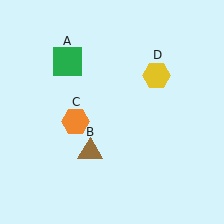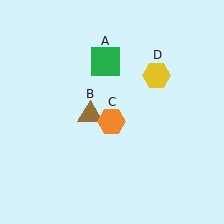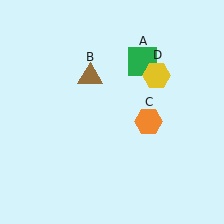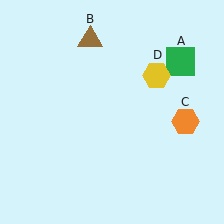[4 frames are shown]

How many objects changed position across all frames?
3 objects changed position: green square (object A), brown triangle (object B), orange hexagon (object C).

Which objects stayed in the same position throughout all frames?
Yellow hexagon (object D) remained stationary.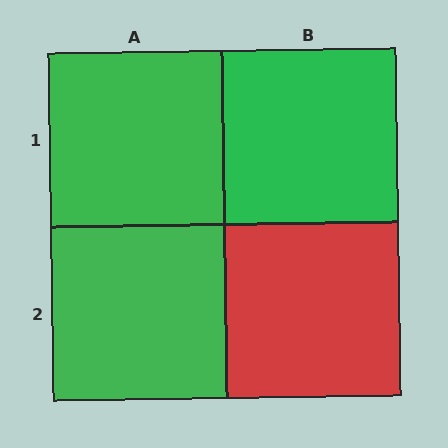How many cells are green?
3 cells are green.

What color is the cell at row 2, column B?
Red.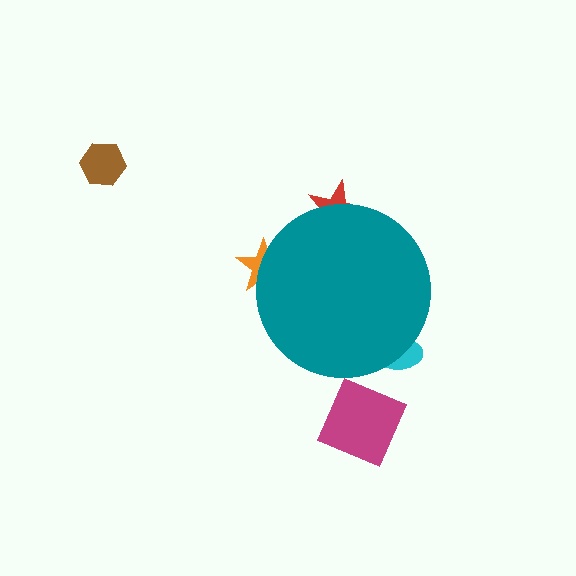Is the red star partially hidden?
Yes, the red star is partially hidden behind the teal circle.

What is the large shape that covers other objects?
A teal circle.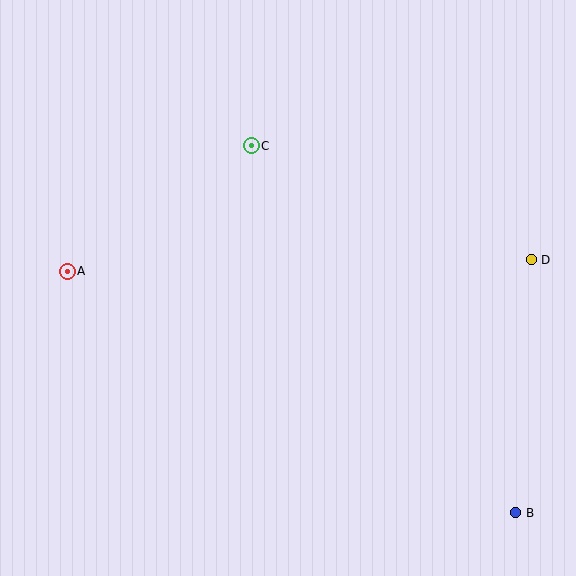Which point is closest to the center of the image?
Point C at (251, 146) is closest to the center.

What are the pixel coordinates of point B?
Point B is at (516, 513).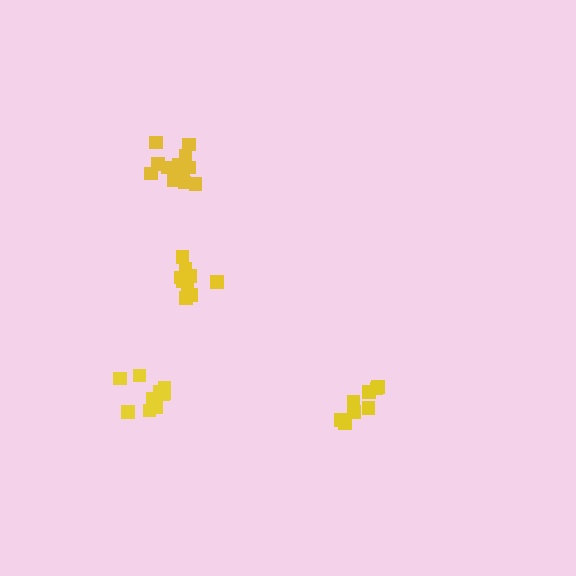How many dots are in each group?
Group 1: 9 dots, Group 2: 14 dots, Group 3: 8 dots, Group 4: 11 dots (42 total).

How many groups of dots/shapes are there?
There are 4 groups.